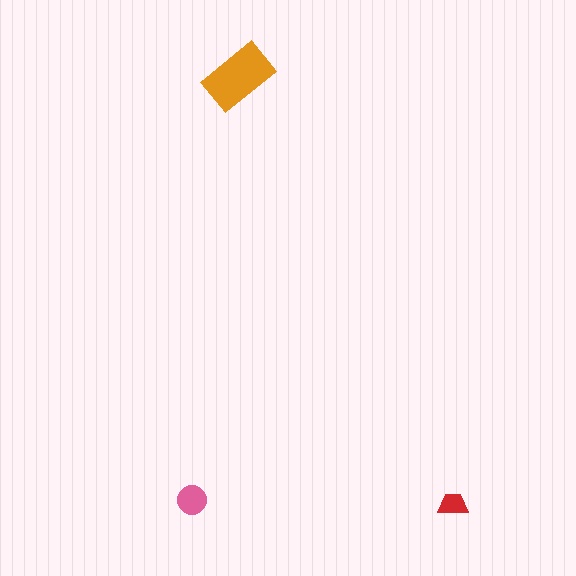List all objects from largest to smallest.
The orange rectangle, the pink circle, the red trapezoid.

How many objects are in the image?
There are 3 objects in the image.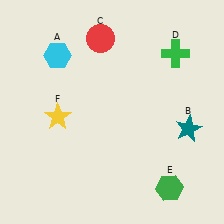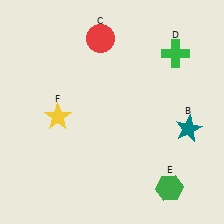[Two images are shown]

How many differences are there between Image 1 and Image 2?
There is 1 difference between the two images.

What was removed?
The cyan hexagon (A) was removed in Image 2.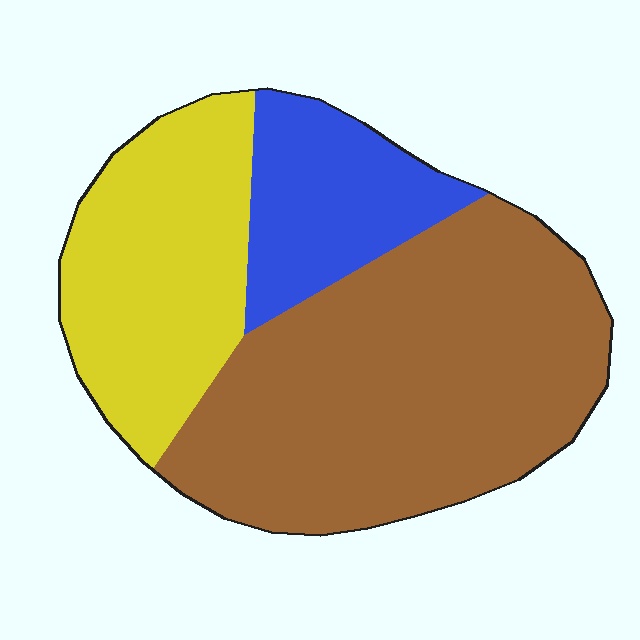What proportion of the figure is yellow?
Yellow takes up between a sixth and a third of the figure.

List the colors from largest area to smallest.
From largest to smallest: brown, yellow, blue.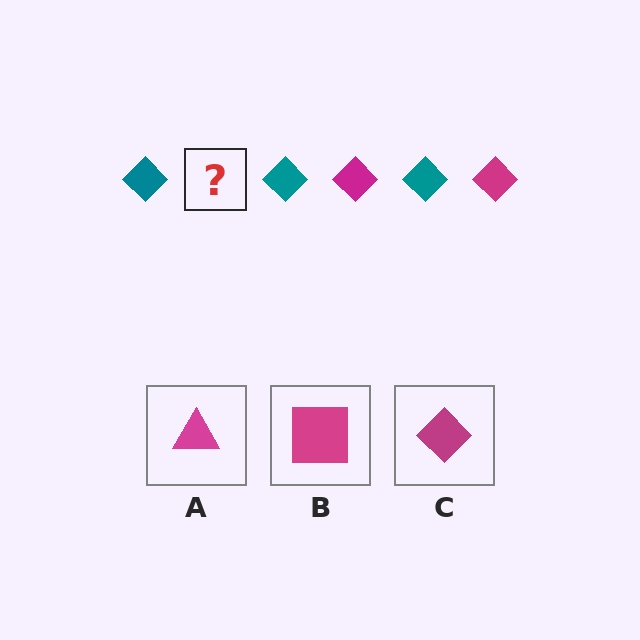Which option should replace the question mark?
Option C.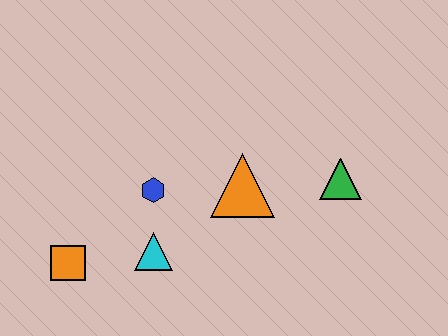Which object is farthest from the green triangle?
The orange square is farthest from the green triangle.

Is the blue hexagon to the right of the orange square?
Yes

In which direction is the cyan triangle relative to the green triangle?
The cyan triangle is to the left of the green triangle.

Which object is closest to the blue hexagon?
The cyan triangle is closest to the blue hexagon.